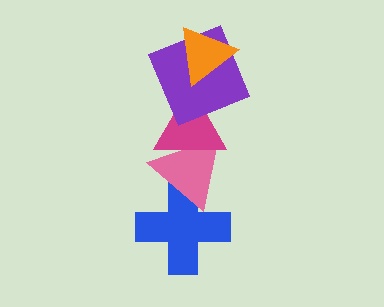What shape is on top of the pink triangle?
The magenta triangle is on top of the pink triangle.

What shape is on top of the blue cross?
The pink triangle is on top of the blue cross.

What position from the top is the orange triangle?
The orange triangle is 1st from the top.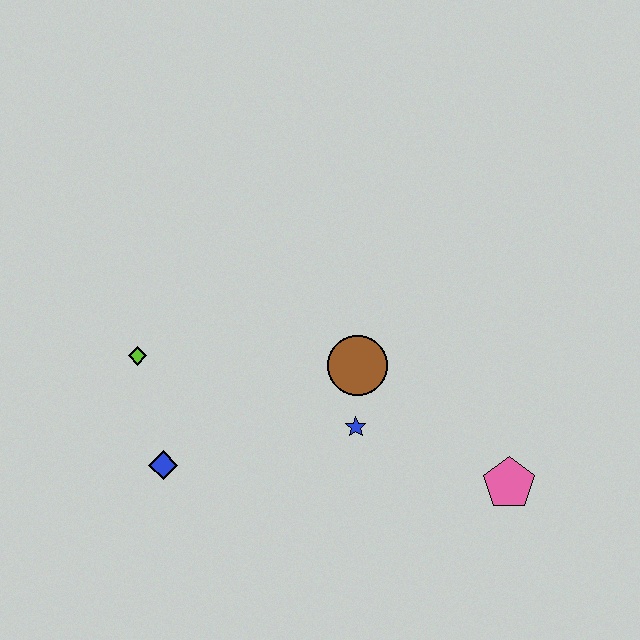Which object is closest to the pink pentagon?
The blue star is closest to the pink pentagon.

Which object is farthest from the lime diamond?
The pink pentagon is farthest from the lime diamond.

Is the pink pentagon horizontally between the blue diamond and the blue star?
No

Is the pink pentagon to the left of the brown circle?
No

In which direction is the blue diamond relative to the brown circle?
The blue diamond is to the left of the brown circle.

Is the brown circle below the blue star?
No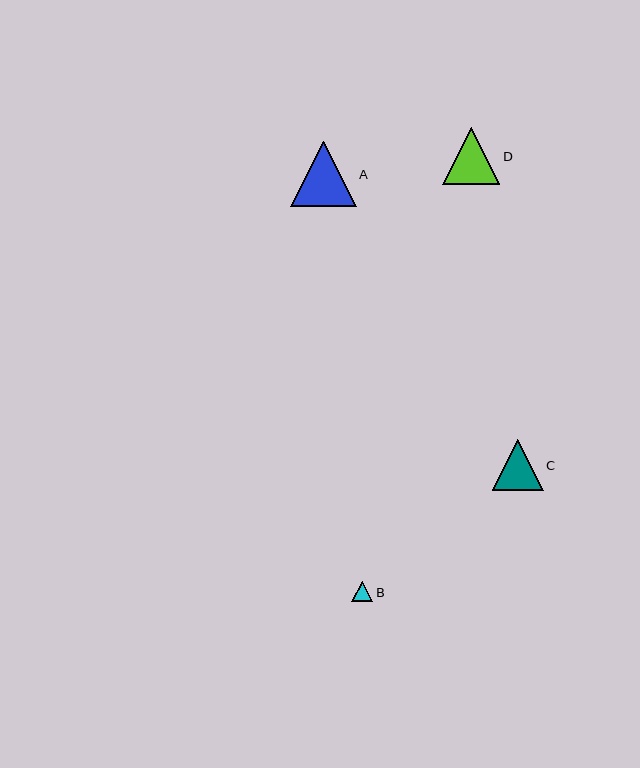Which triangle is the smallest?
Triangle B is the smallest with a size of approximately 21 pixels.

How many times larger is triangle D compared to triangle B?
Triangle D is approximately 2.7 times the size of triangle B.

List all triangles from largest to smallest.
From largest to smallest: A, D, C, B.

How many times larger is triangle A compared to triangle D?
Triangle A is approximately 1.1 times the size of triangle D.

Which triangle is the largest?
Triangle A is the largest with a size of approximately 65 pixels.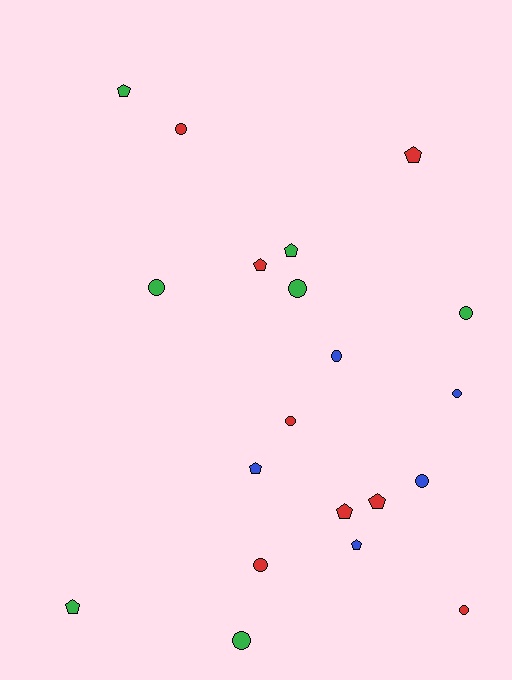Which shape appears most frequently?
Circle, with 11 objects.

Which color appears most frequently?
Red, with 8 objects.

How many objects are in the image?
There are 20 objects.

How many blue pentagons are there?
There are 2 blue pentagons.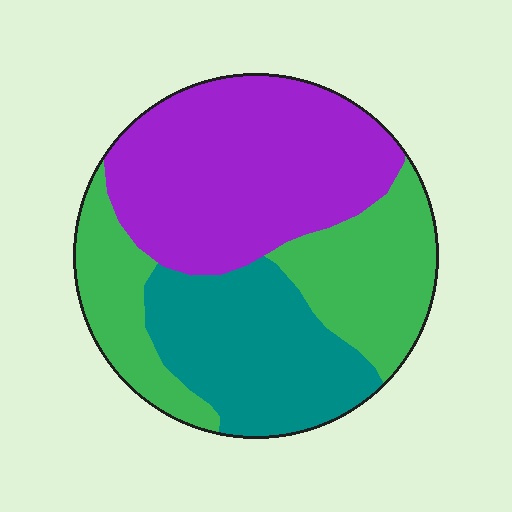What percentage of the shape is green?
Green takes up between a quarter and a half of the shape.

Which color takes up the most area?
Purple, at roughly 40%.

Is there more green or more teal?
Green.